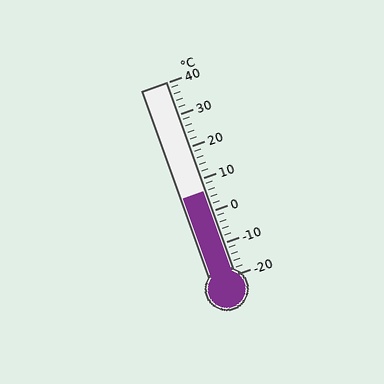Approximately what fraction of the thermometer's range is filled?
The thermometer is filled to approximately 45% of its range.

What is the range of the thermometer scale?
The thermometer scale ranges from -20°C to 40°C.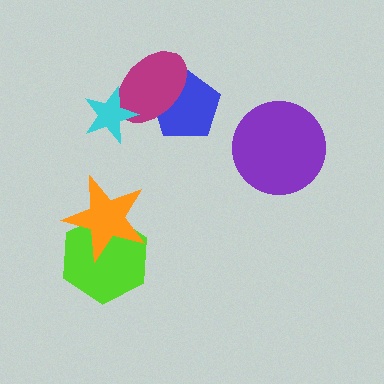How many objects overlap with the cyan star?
1 object overlaps with the cyan star.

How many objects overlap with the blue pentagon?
1 object overlaps with the blue pentagon.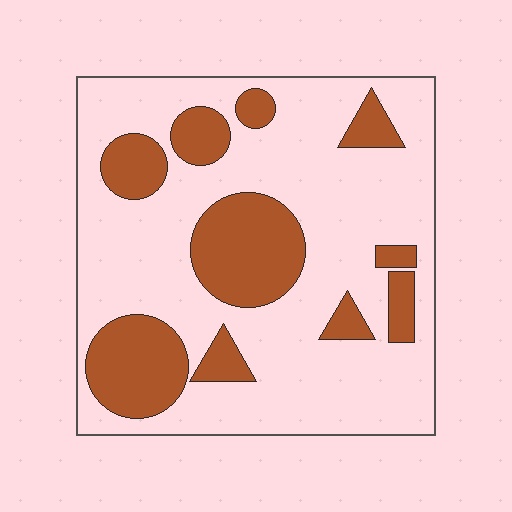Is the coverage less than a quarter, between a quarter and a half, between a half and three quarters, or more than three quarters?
Between a quarter and a half.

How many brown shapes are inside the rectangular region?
10.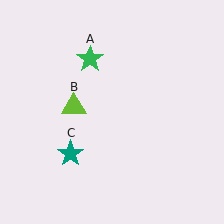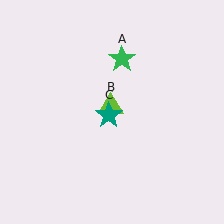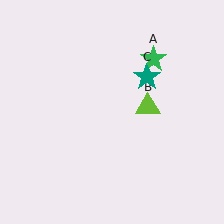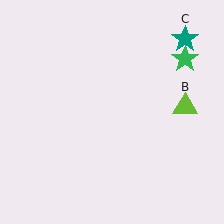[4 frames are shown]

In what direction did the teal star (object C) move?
The teal star (object C) moved up and to the right.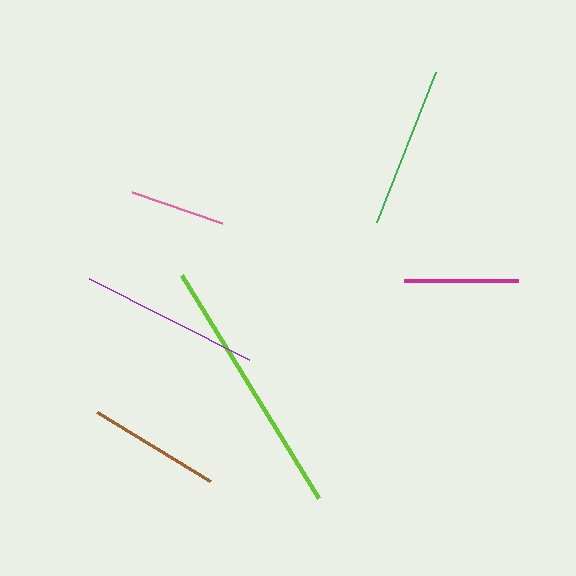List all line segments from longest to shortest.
From longest to shortest: lime, purple, green, brown, magenta, pink.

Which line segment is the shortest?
The pink line is the shortest at approximately 95 pixels.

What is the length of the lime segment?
The lime segment is approximately 261 pixels long.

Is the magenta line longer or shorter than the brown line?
The brown line is longer than the magenta line.